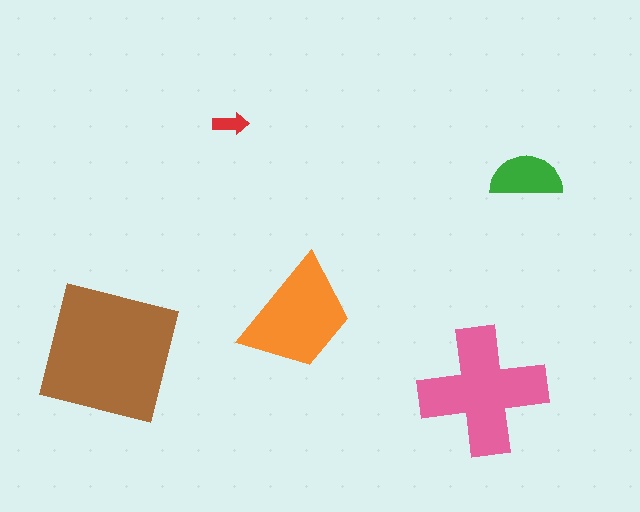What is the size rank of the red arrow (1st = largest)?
5th.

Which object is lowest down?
The pink cross is bottommost.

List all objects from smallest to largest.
The red arrow, the green semicircle, the orange trapezoid, the pink cross, the brown square.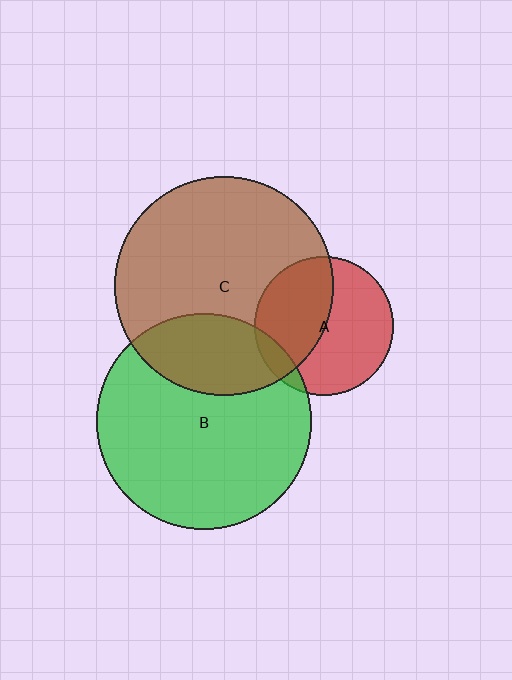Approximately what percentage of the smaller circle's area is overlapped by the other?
Approximately 25%.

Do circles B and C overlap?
Yes.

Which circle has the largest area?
Circle C (brown).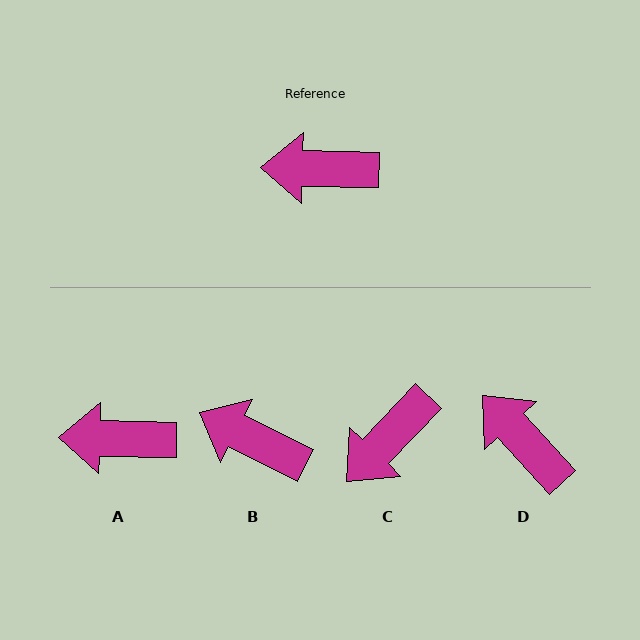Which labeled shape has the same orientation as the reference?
A.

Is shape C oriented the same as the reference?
No, it is off by about 48 degrees.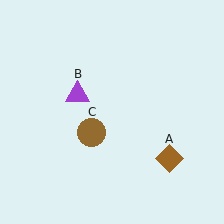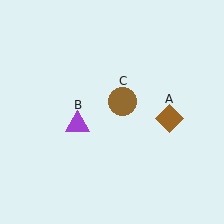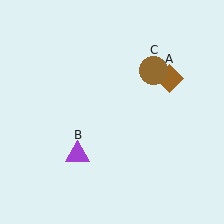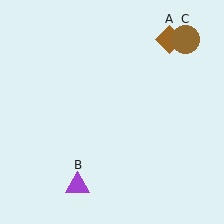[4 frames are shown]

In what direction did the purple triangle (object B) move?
The purple triangle (object B) moved down.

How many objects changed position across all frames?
3 objects changed position: brown diamond (object A), purple triangle (object B), brown circle (object C).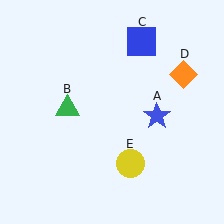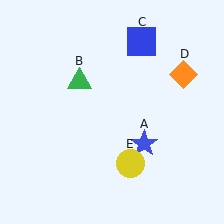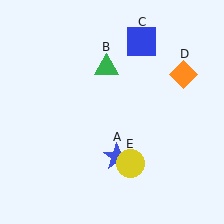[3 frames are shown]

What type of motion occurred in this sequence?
The blue star (object A), green triangle (object B) rotated clockwise around the center of the scene.